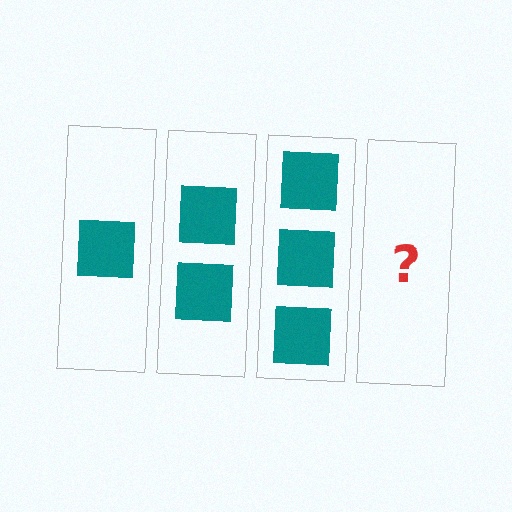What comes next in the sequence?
The next element should be 4 squares.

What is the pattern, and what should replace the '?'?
The pattern is that each step adds one more square. The '?' should be 4 squares.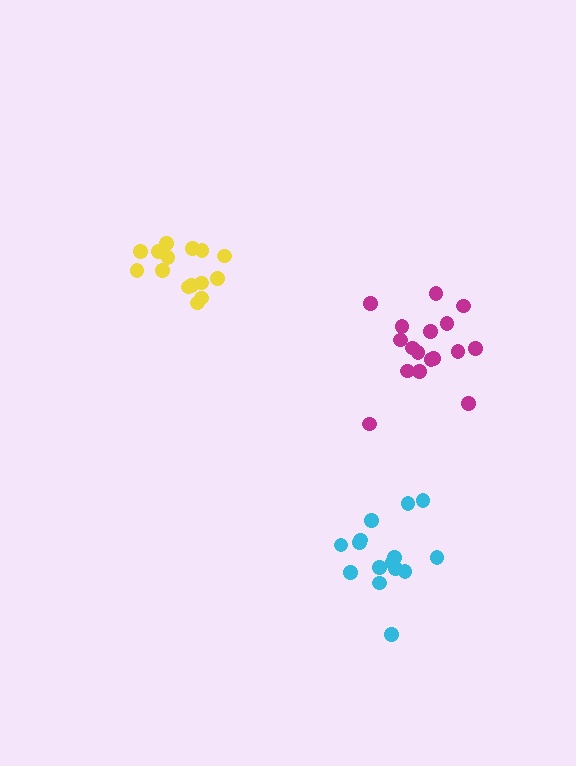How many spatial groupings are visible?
There are 3 spatial groupings.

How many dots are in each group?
Group 1: 15 dots, Group 2: 15 dots, Group 3: 17 dots (47 total).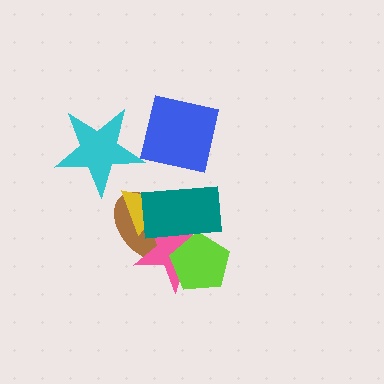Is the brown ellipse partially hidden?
Yes, it is partially covered by another shape.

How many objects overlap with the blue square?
1 object overlaps with the blue square.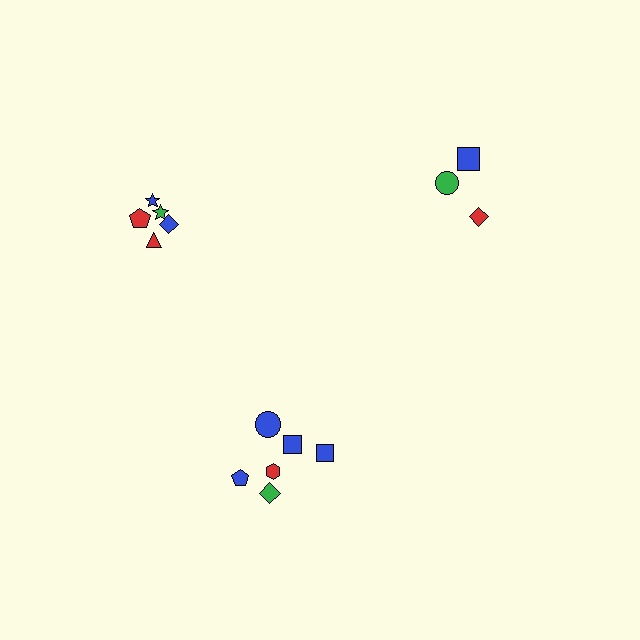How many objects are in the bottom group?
There are 6 objects.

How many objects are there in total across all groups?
There are 14 objects.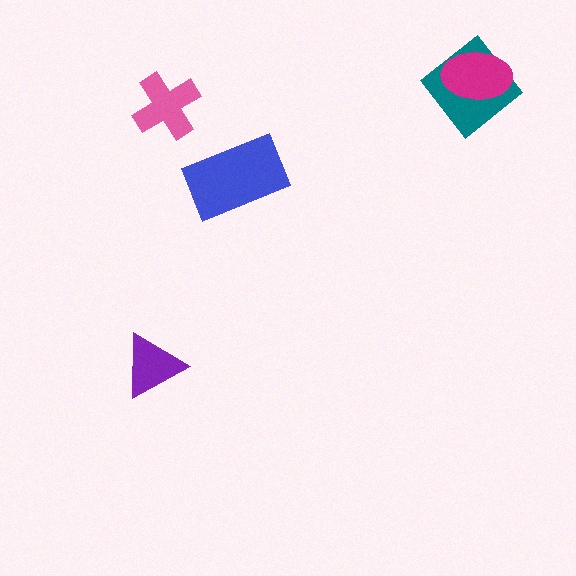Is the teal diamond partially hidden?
Yes, it is partially covered by another shape.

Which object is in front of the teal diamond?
The magenta ellipse is in front of the teal diamond.